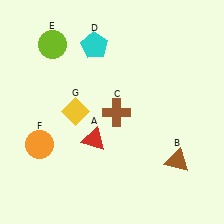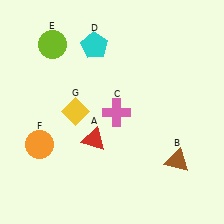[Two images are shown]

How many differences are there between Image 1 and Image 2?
There is 1 difference between the two images.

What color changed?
The cross (C) changed from brown in Image 1 to pink in Image 2.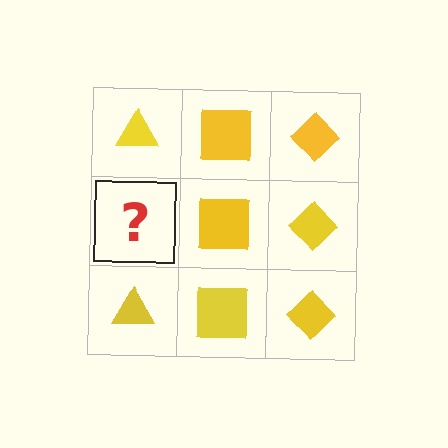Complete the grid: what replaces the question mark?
The question mark should be replaced with a yellow triangle.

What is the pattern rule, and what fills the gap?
The rule is that each column has a consistent shape. The gap should be filled with a yellow triangle.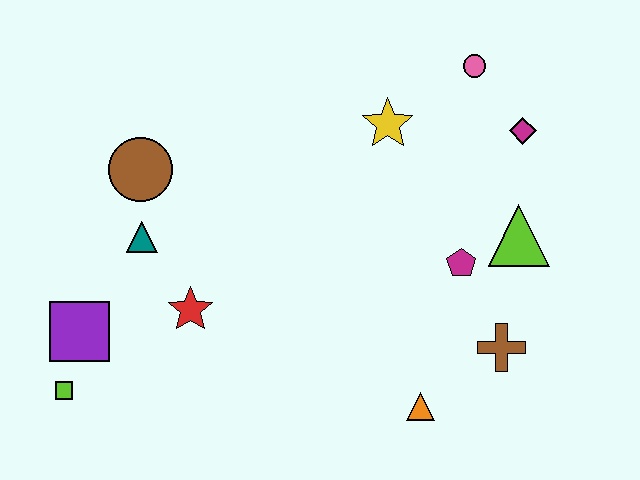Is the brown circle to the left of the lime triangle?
Yes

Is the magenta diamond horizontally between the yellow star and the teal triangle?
No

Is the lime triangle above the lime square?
Yes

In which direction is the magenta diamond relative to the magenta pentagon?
The magenta diamond is above the magenta pentagon.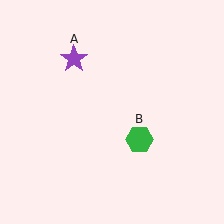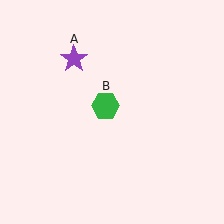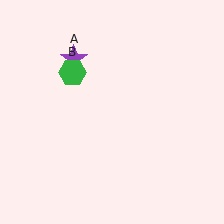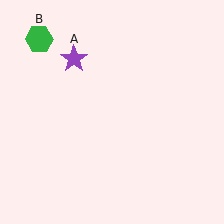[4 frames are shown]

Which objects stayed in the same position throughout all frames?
Purple star (object A) remained stationary.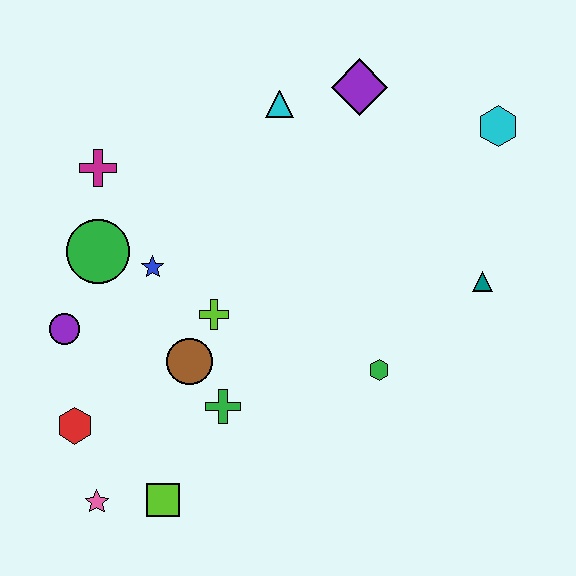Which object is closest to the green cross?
The brown circle is closest to the green cross.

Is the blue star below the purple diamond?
Yes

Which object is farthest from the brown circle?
The cyan hexagon is farthest from the brown circle.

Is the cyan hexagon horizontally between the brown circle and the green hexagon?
No